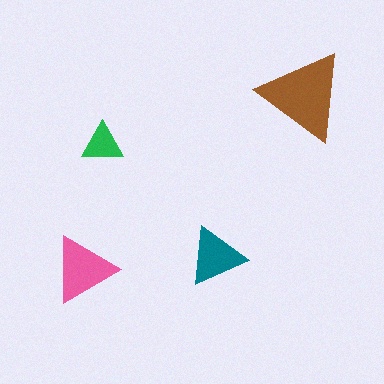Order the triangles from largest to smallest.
the brown one, the pink one, the teal one, the green one.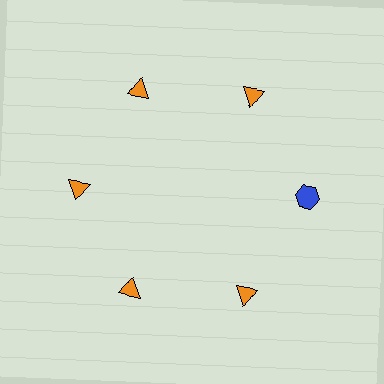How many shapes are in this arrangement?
There are 6 shapes arranged in a ring pattern.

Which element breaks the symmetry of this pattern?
The blue hexagon at roughly the 3 o'clock position breaks the symmetry. All other shapes are orange triangles.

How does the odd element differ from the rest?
It differs in both color (blue instead of orange) and shape (hexagon instead of triangle).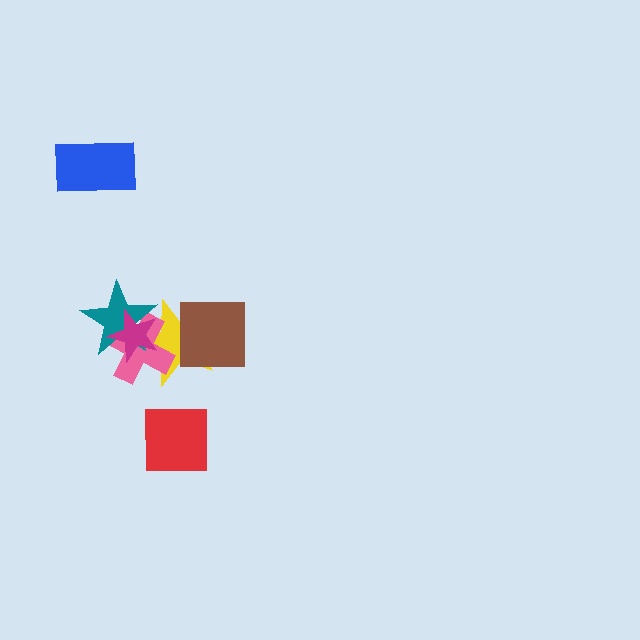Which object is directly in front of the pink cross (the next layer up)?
The teal star is directly in front of the pink cross.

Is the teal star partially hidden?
Yes, it is partially covered by another shape.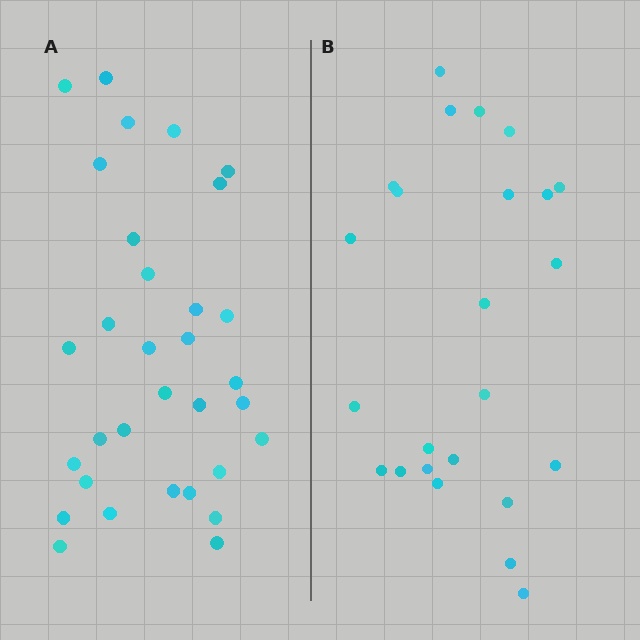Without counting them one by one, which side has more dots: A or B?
Region A (the left region) has more dots.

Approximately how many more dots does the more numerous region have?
Region A has roughly 8 or so more dots than region B.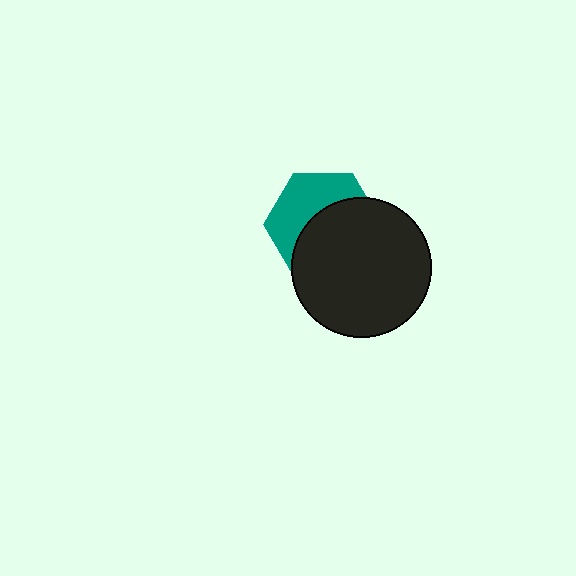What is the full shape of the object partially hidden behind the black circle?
The partially hidden object is a teal hexagon.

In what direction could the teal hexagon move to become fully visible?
The teal hexagon could move toward the upper-left. That would shift it out from behind the black circle entirely.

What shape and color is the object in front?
The object in front is a black circle.